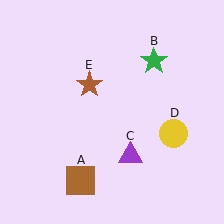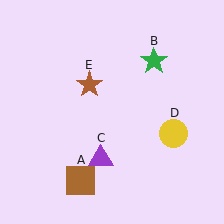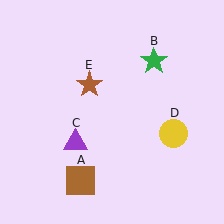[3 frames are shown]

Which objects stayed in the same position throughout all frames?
Brown square (object A) and green star (object B) and yellow circle (object D) and brown star (object E) remained stationary.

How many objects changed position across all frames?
1 object changed position: purple triangle (object C).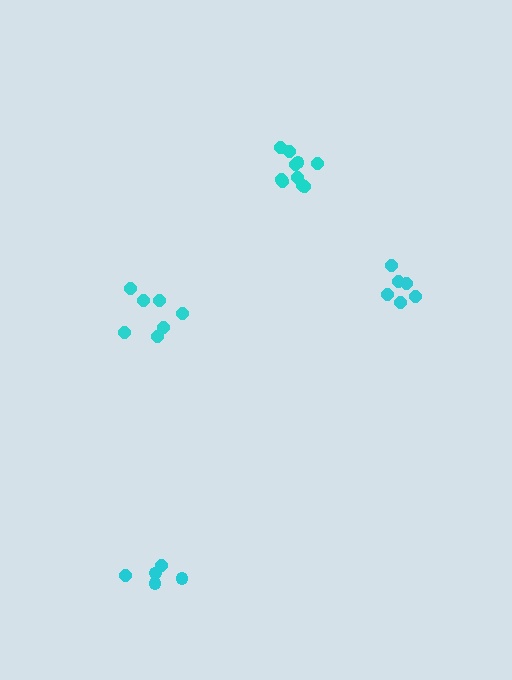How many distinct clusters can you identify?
There are 4 distinct clusters.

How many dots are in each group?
Group 1: 7 dots, Group 2: 5 dots, Group 3: 6 dots, Group 4: 10 dots (28 total).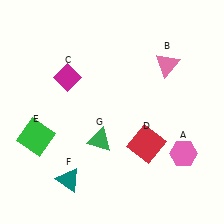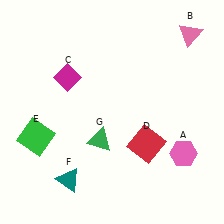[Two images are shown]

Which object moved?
The pink triangle (B) moved up.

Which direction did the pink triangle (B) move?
The pink triangle (B) moved up.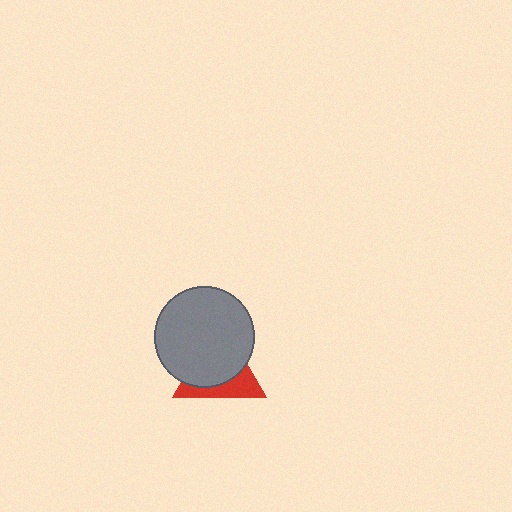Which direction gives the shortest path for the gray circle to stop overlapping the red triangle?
Moving toward the upper-left gives the shortest separation.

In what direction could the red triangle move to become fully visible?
The red triangle could move toward the lower-right. That would shift it out from behind the gray circle entirely.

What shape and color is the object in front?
The object in front is a gray circle.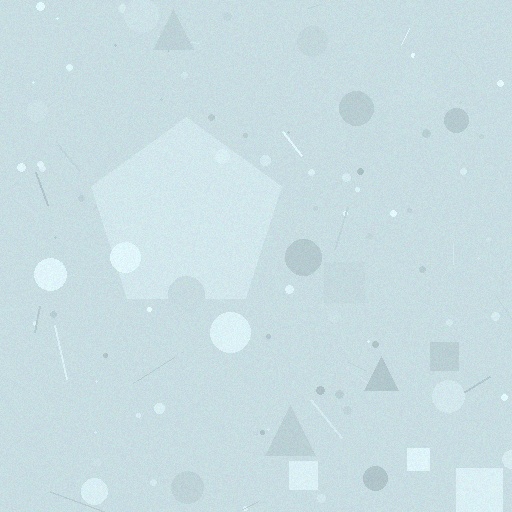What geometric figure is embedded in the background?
A pentagon is embedded in the background.